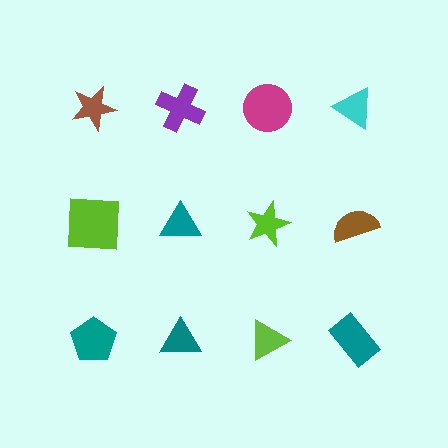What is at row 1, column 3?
A magenta circle.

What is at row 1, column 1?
A brown star.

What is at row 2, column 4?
A brown semicircle.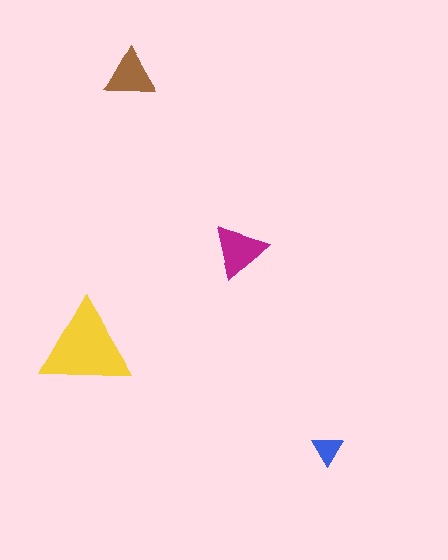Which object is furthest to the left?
The yellow triangle is leftmost.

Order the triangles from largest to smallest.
the yellow one, the magenta one, the brown one, the blue one.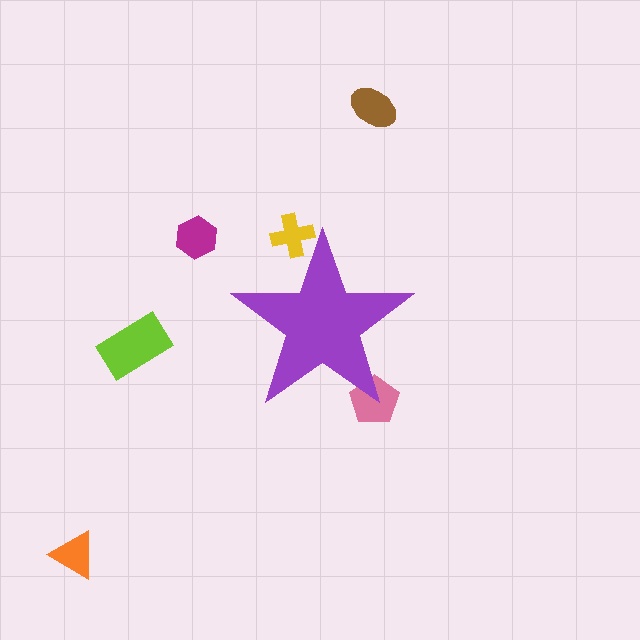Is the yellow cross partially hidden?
Yes, the yellow cross is partially hidden behind the purple star.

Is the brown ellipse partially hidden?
No, the brown ellipse is fully visible.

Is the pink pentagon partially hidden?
Yes, the pink pentagon is partially hidden behind the purple star.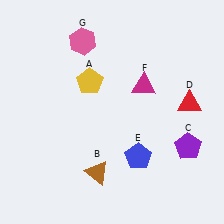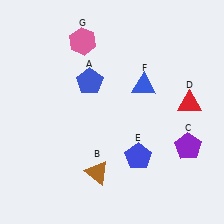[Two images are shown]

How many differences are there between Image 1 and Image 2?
There are 2 differences between the two images.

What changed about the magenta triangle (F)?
In Image 1, F is magenta. In Image 2, it changed to blue.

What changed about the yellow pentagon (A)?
In Image 1, A is yellow. In Image 2, it changed to blue.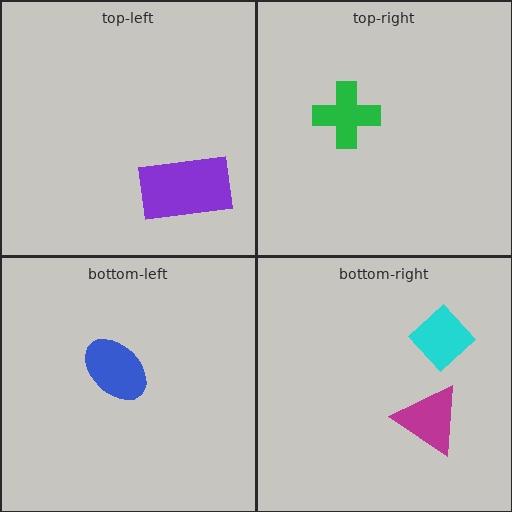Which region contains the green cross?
The top-right region.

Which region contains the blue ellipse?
The bottom-left region.